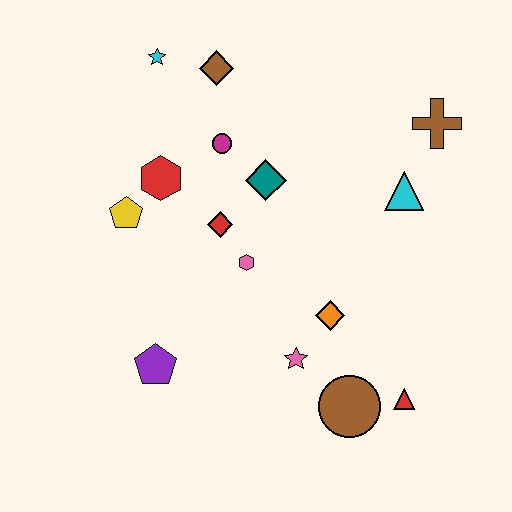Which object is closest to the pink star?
The orange diamond is closest to the pink star.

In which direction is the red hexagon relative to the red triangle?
The red hexagon is to the left of the red triangle.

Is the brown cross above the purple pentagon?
Yes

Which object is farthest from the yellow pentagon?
The red triangle is farthest from the yellow pentagon.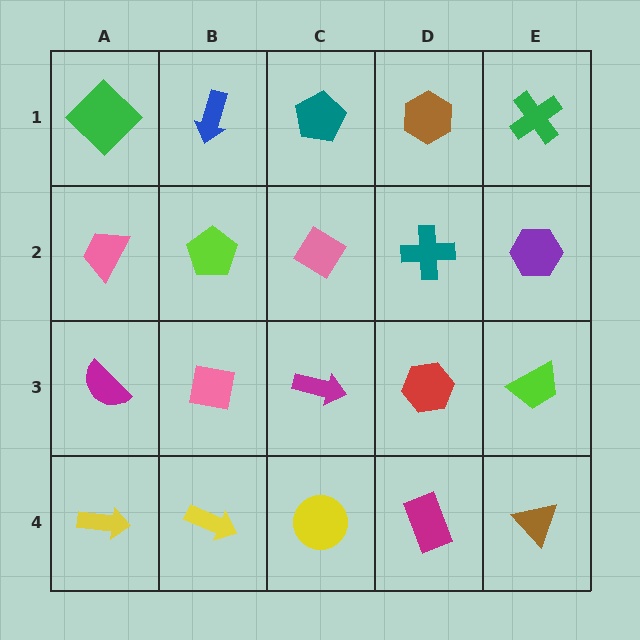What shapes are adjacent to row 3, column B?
A lime pentagon (row 2, column B), a yellow arrow (row 4, column B), a magenta semicircle (row 3, column A), a magenta arrow (row 3, column C).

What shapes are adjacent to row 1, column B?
A lime pentagon (row 2, column B), a green diamond (row 1, column A), a teal pentagon (row 1, column C).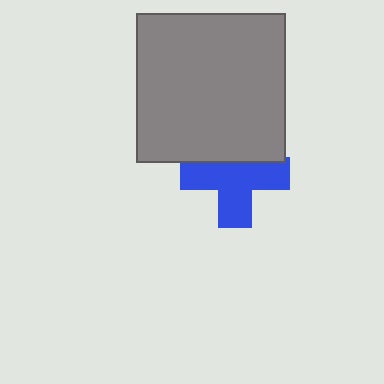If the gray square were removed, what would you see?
You would see the complete blue cross.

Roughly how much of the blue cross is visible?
Most of it is visible (roughly 68%).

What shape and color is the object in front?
The object in front is a gray square.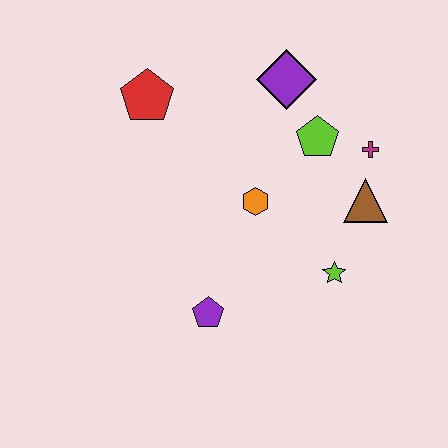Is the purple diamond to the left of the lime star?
Yes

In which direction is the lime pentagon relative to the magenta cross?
The lime pentagon is to the left of the magenta cross.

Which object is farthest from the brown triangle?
The red pentagon is farthest from the brown triangle.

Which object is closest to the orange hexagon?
The lime pentagon is closest to the orange hexagon.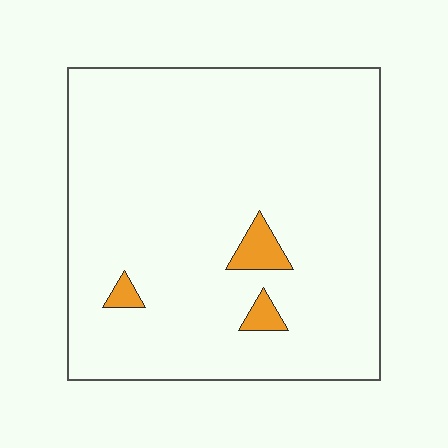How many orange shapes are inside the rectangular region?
3.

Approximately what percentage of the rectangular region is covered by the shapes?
Approximately 5%.